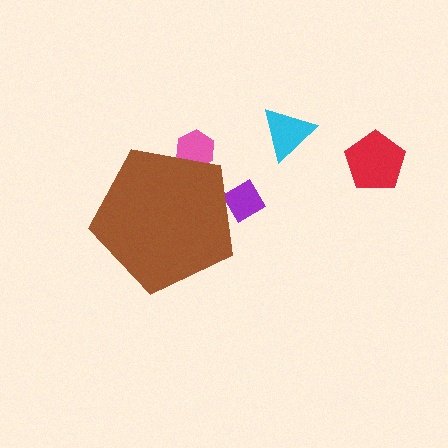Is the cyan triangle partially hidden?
No, the cyan triangle is fully visible.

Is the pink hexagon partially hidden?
Yes, the pink hexagon is partially hidden behind the brown pentagon.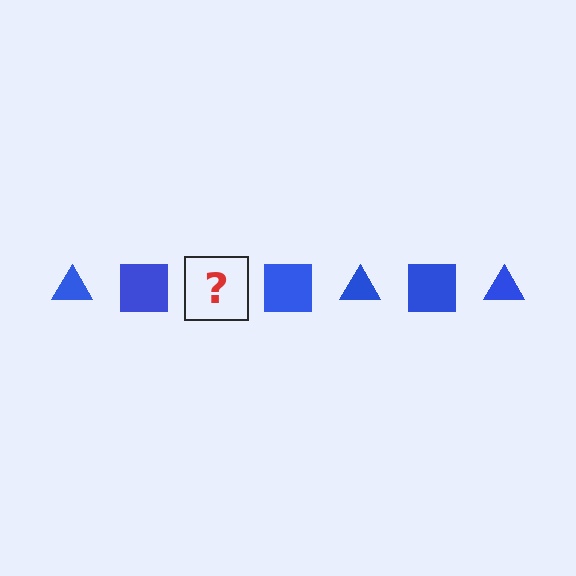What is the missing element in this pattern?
The missing element is a blue triangle.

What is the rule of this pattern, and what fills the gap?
The rule is that the pattern cycles through triangle, square shapes in blue. The gap should be filled with a blue triangle.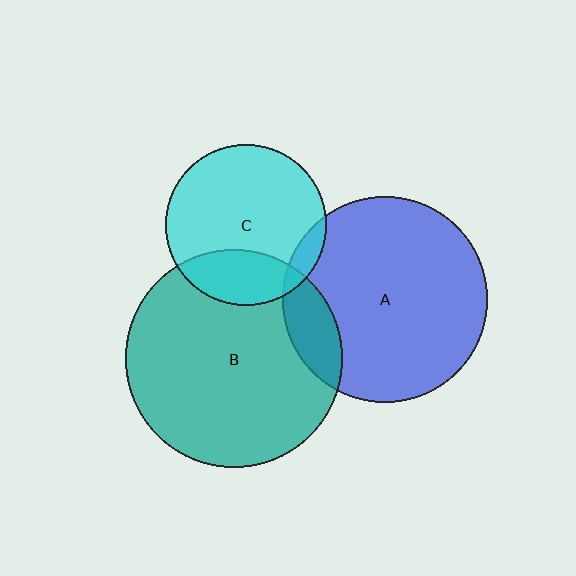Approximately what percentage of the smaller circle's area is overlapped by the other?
Approximately 10%.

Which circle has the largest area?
Circle B (teal).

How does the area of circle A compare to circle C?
Approximately 1.6 times.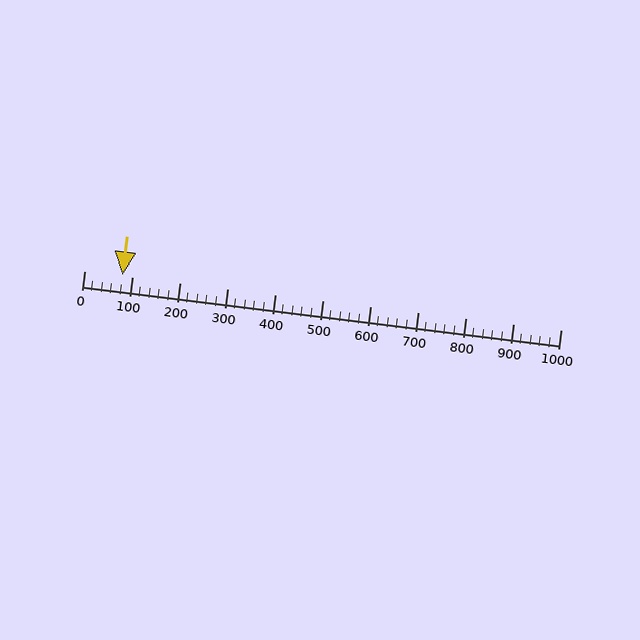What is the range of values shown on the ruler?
The ruler shows values from 0 to 1000.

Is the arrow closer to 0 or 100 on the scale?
The arrow is closer to 100.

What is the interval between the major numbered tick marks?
The major tick marks are spaced 100 units apart.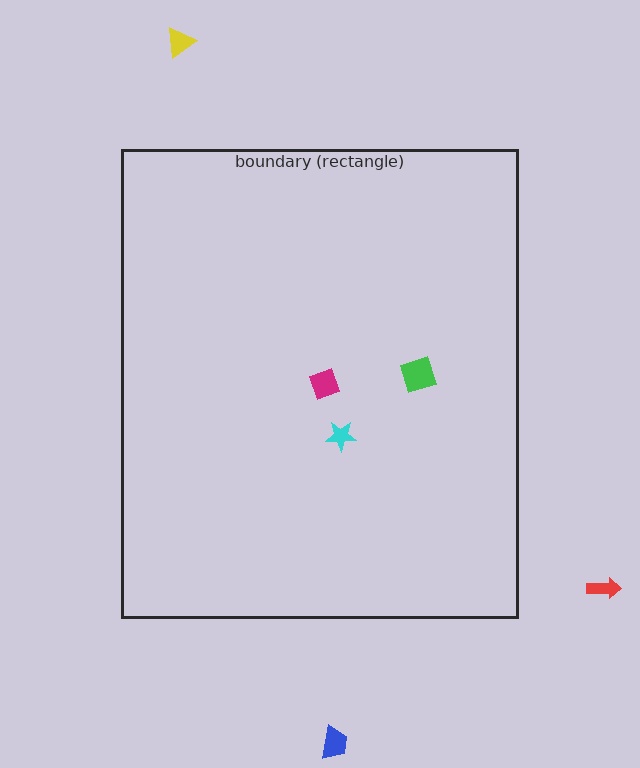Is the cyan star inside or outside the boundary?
Inside.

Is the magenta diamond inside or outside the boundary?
Inside.